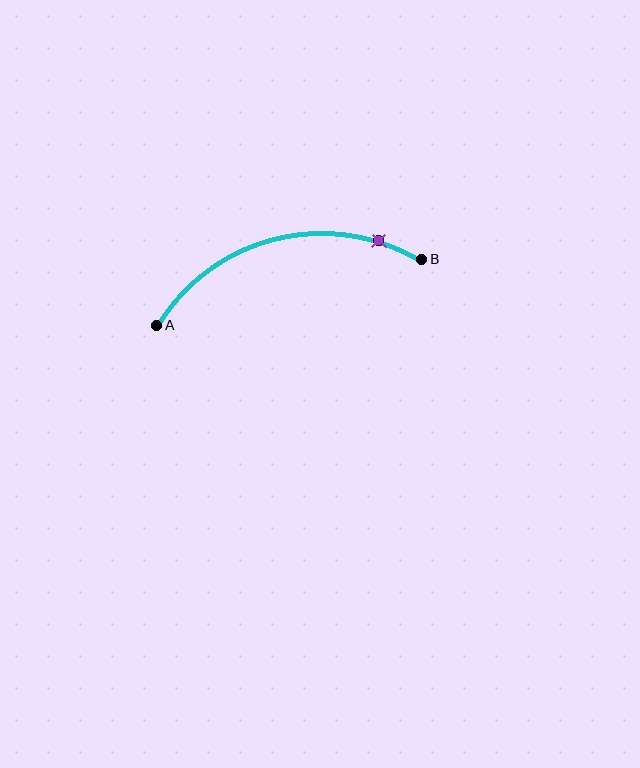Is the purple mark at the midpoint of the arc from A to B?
No. The purple mark lies on the arc but is closer to endpoint B. The arc midpoint would be at the point on the curve equidistant along the arc from both A and B.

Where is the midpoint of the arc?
The arc midpoint is the point on the curve farthest from the straight line joining A and B. It sits above that line.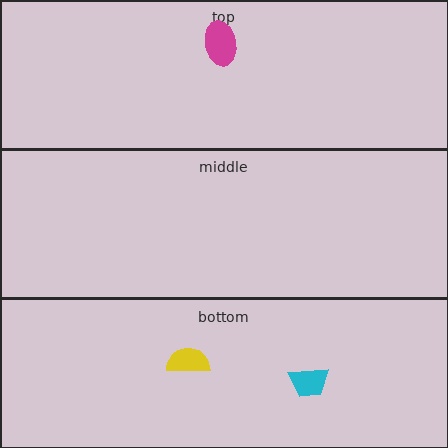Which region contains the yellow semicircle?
The bottom region.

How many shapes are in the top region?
1.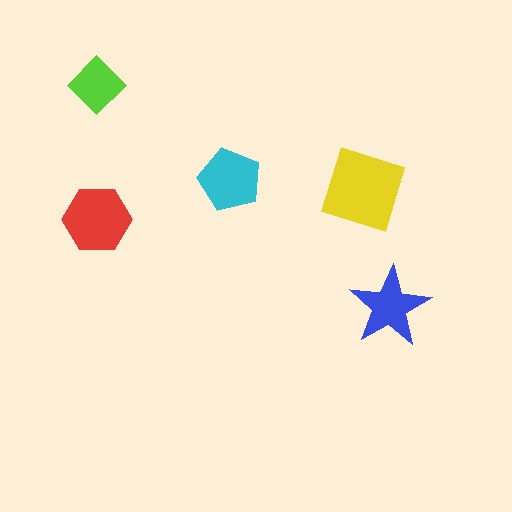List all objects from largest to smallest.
The yellow square, the red hexagon, the cyan pentagon, the blue star, the lime diamond.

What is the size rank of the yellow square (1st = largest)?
1st.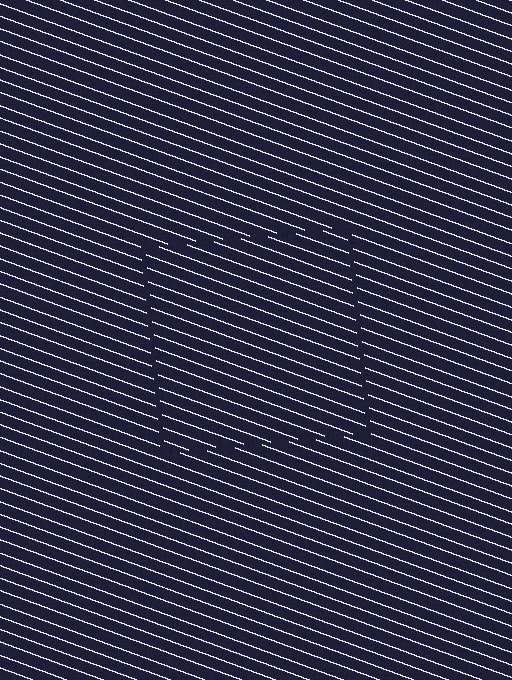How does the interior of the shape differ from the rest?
The interior of the shape contains the same grating, shifted by half a period — the contour is defined by the phase discontinuity where line-ends from the inner and outer gratings abut.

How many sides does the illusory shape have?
4 sides — the line-ends trace a square.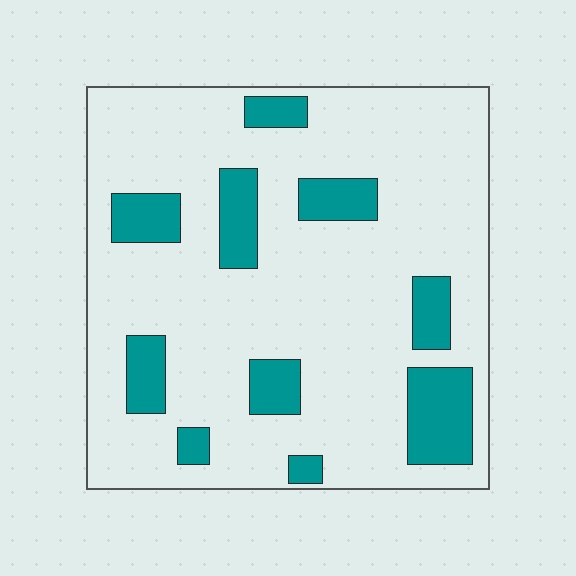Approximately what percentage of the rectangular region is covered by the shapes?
Approximately 20%.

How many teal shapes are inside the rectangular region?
10.